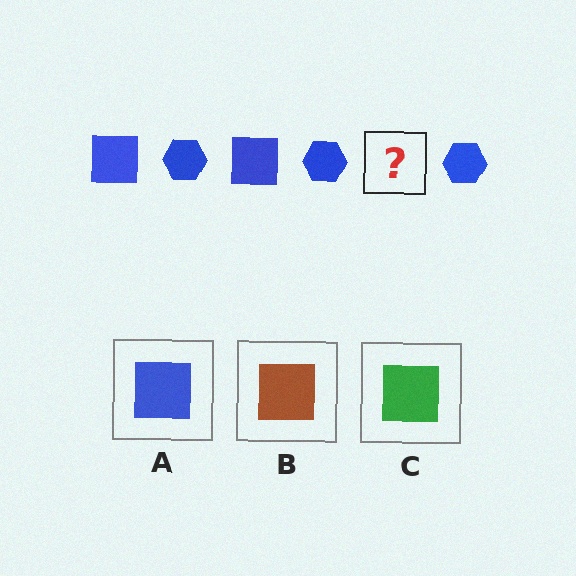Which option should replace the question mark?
Option A.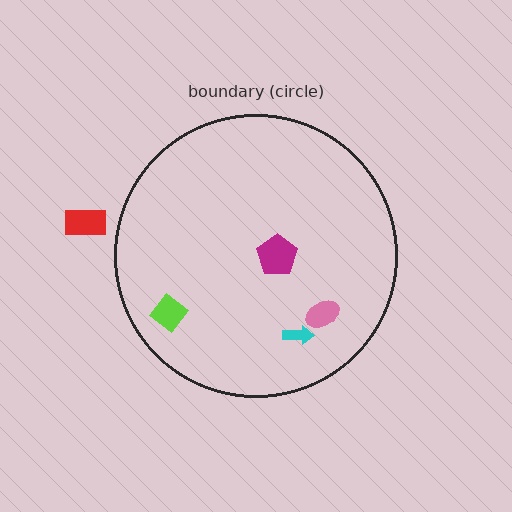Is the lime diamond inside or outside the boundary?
Inside.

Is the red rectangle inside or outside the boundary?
Outside.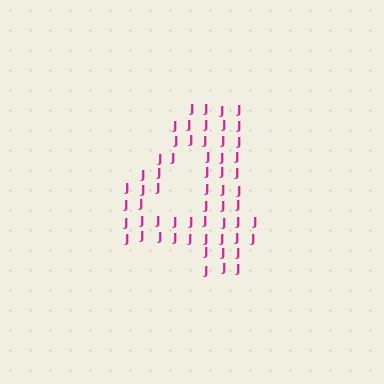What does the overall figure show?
The overall figure shows the digit 4.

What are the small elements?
The small elements are letter J's.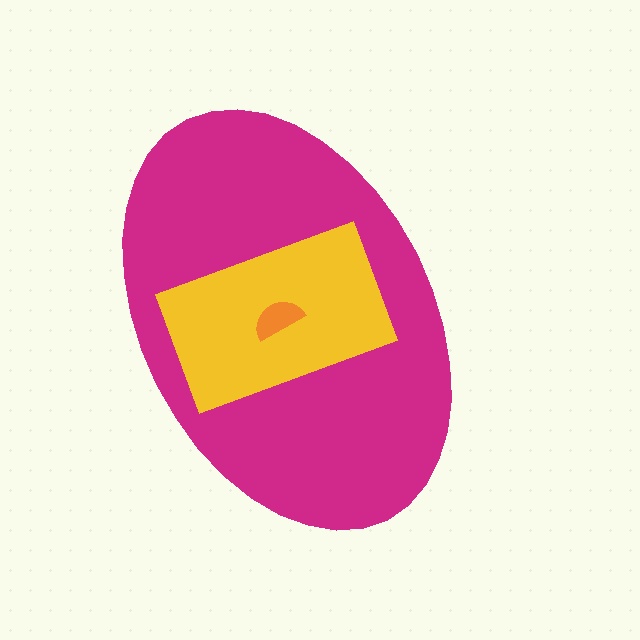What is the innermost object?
The orange semicircle.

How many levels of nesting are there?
3.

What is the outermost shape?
The magenta ellipse.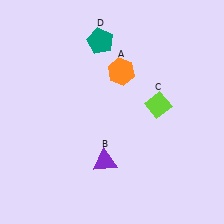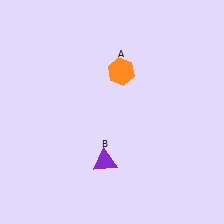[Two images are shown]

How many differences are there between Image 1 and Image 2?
There are 2 differences between the two images.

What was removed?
The teal pentagon (D), the lime diamond (C) were removed in Image 2.